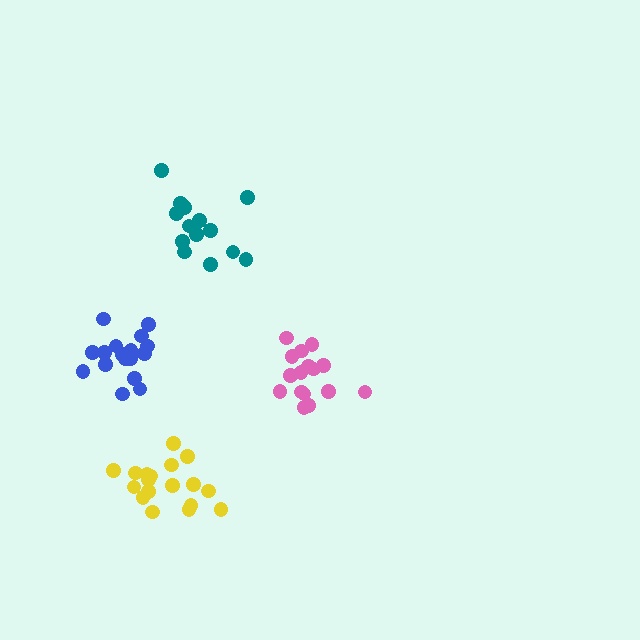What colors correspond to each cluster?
The clusters are colored: teal, pink, yellow, blue.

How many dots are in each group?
Group 1: 15 dots, Group 2: 16 dots, Group 3: 18 dots, Group 4: 18 dots (67 total).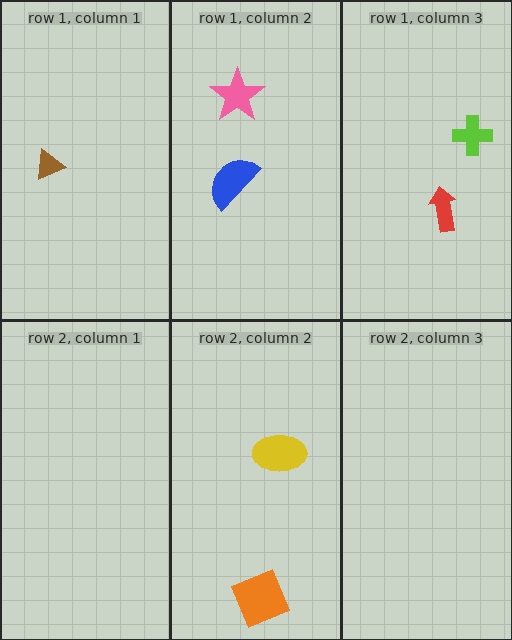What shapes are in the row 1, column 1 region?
The brown triangle.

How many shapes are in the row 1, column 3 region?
2.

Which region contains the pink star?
The row 1, column 2 region.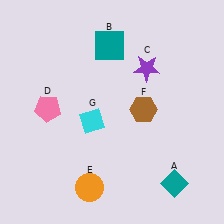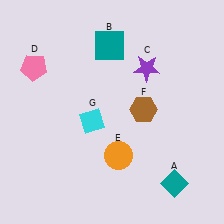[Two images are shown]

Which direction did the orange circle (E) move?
The orange circle (E) moved up.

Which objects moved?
The objects that moved are: the pink pentagon (D), the orange circle (E).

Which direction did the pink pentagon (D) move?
The pink pentagon (D) moved up.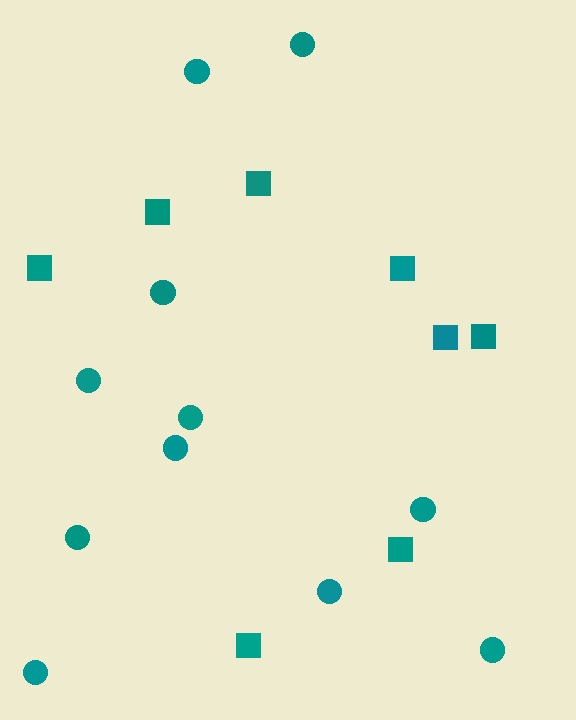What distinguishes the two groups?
There are 2 groups: one group of squares (8) and one group of circles (11).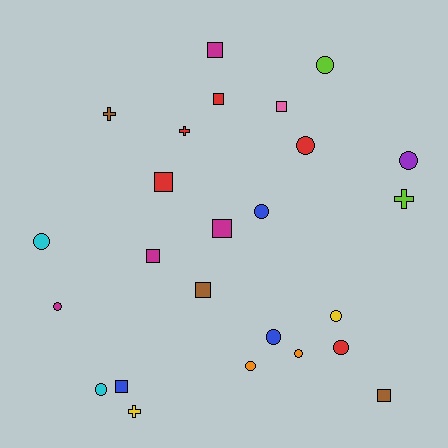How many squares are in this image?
There are 9 squares.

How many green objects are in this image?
There are no green objects.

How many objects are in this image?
There are 25 objects.